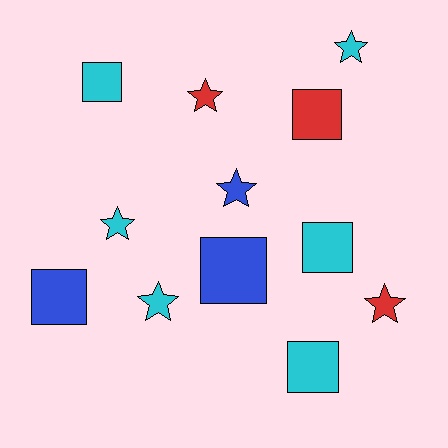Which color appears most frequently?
Cyan, with 6 objects.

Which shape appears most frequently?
Square, with 6 objects.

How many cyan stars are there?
There are 3 cyan stars.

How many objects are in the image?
There are 12 objects.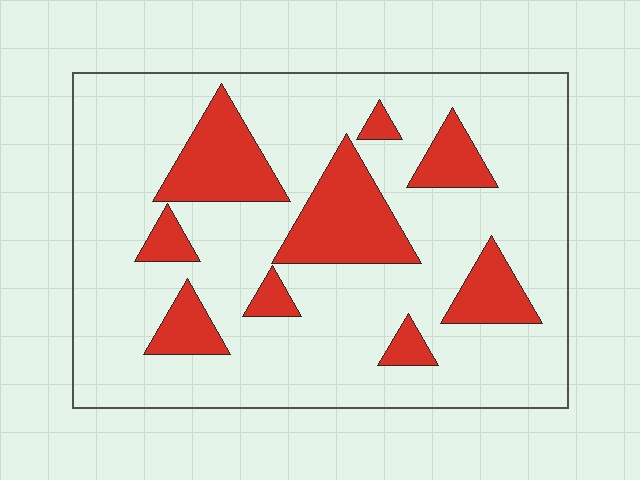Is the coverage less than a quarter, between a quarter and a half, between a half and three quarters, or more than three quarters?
Less than a quarter.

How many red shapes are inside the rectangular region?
9.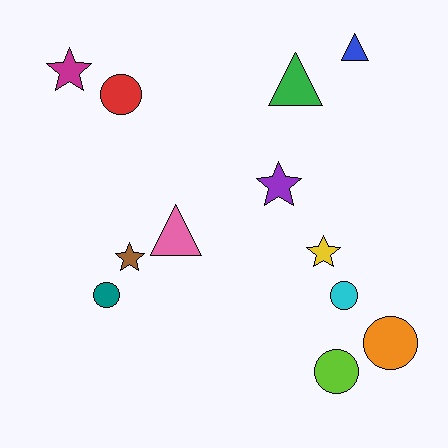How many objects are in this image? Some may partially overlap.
There are 12 objects.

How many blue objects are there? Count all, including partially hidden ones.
There is 1 blue object.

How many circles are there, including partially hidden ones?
There are 5 circles.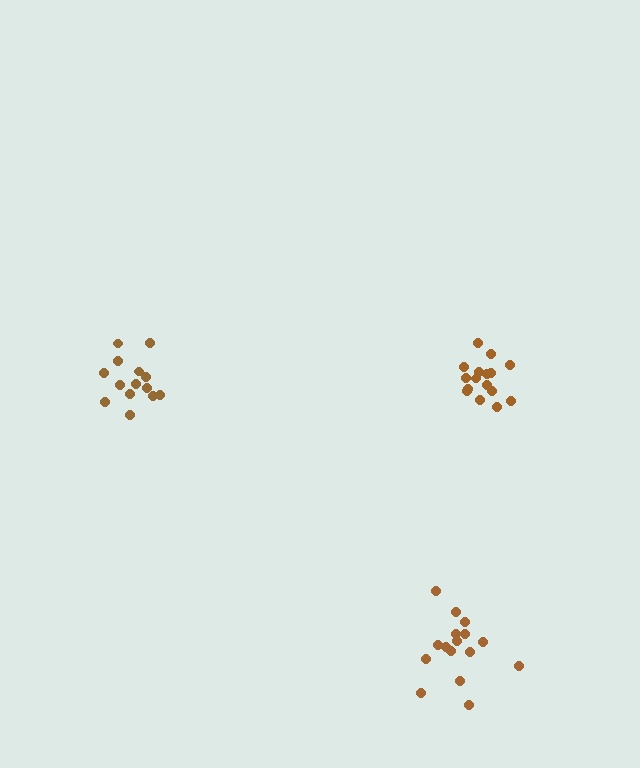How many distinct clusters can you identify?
There are 3 distinct clusters.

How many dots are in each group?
Group 1: 16 dots, Group 2: 16 dots, Group 3: 14 dots (46 total).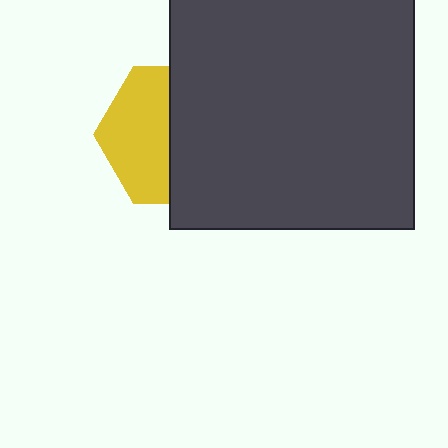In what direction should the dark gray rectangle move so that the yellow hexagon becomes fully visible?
The dark gray rectangle should move right. That is the shortest direction to clear the overlap and leave the yellow hexagon fully visible.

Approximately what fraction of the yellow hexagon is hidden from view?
Roughly 53% of the yellow hexagon is hidden behind the dark gray rectangle.